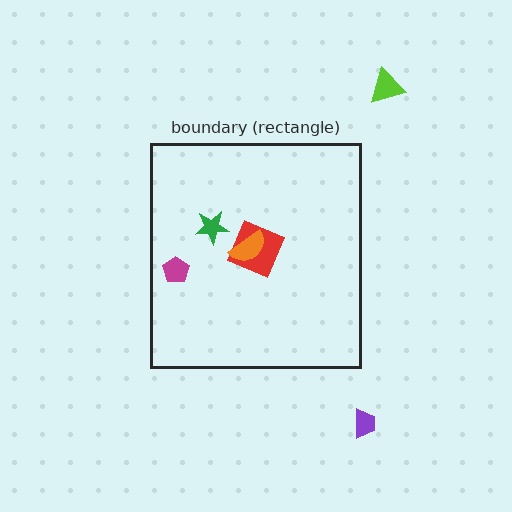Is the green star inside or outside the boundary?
Inside.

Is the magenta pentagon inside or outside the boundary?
Inside.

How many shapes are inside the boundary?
4 inside, 2 outside.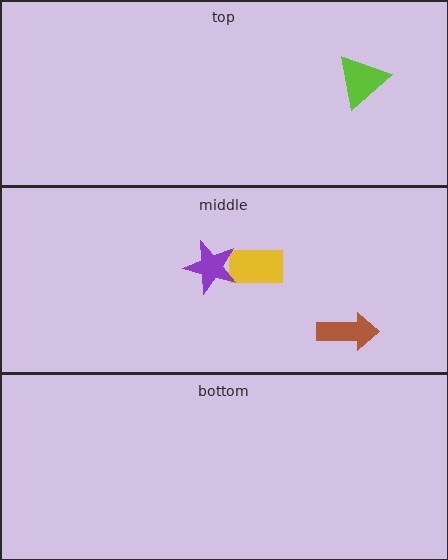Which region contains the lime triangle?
The top region.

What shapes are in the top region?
The lime triangle.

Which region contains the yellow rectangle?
The middle region.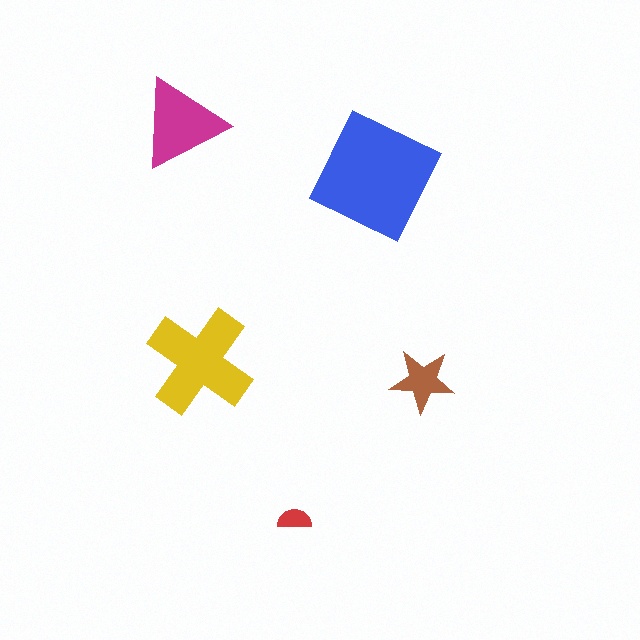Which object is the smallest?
The red semicircle.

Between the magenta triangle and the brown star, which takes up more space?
The magenta triangle.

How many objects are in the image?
There are 5 objects in the image.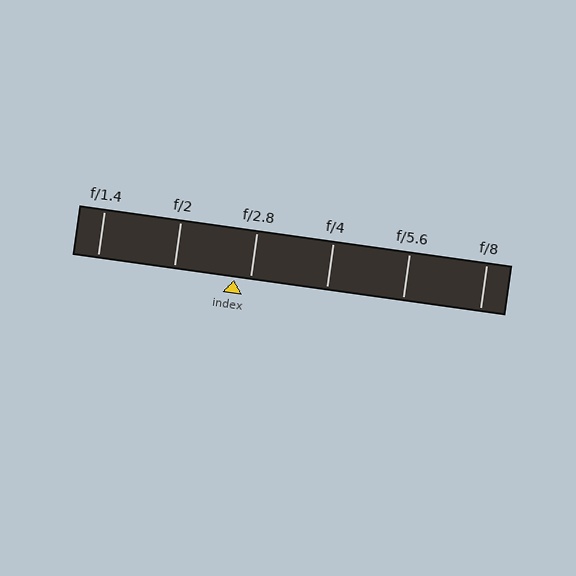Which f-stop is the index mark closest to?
The index mark is closest to f/2.8.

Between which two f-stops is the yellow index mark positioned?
The index mark is between f/2 and f/2.8.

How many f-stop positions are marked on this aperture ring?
There are 6 f-stop positions marked.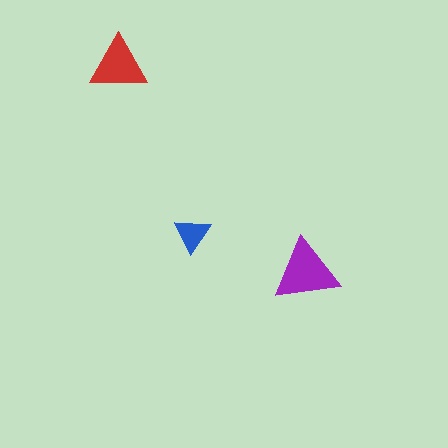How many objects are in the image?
There are 3 objects in the image.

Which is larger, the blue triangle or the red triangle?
The red one.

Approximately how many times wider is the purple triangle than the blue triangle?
About 2 times wider.